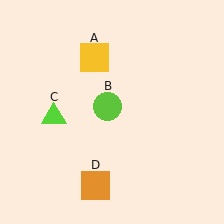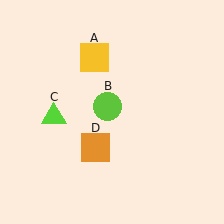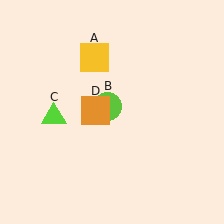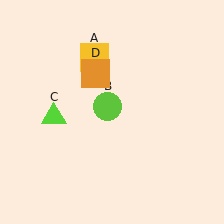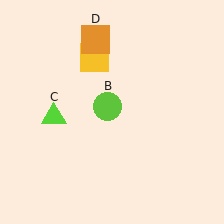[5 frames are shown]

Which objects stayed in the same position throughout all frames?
Yellow square (object A) and lime circle (object B) and lime triangle (object C) remained stationary.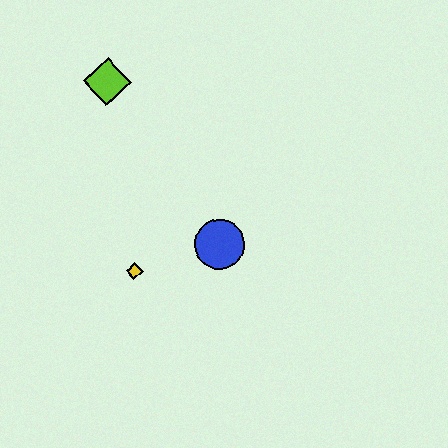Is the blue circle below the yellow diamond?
No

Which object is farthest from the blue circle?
The lime diamond is farthest from the blue circle.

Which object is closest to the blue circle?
The yellow diamond is closest to the blue circle.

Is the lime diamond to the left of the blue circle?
Yes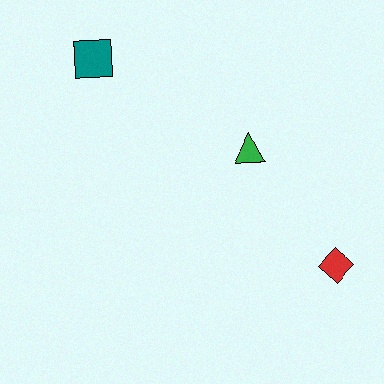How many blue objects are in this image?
There are no blue objects.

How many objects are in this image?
There are 3 objects.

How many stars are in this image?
There are no stars.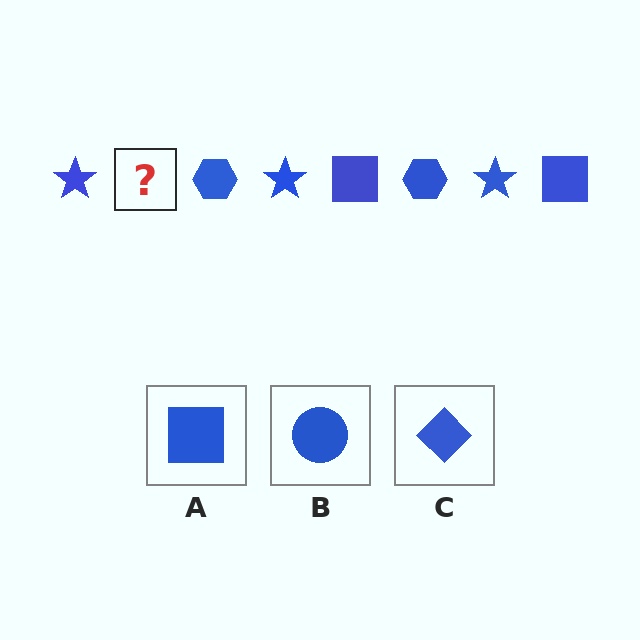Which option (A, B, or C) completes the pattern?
A.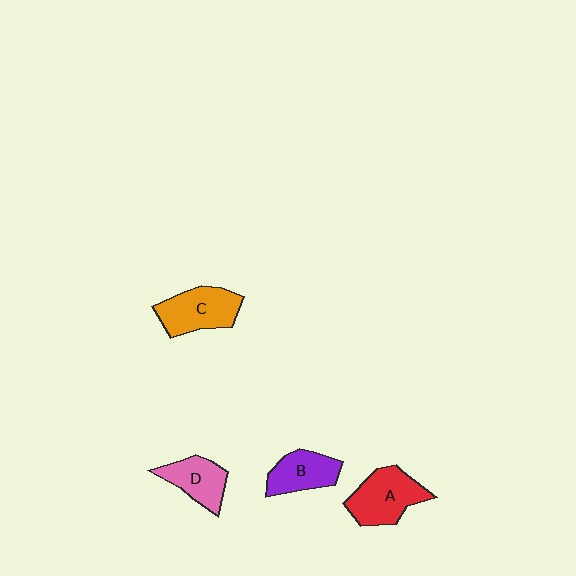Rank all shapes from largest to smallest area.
From largest to smallest: A (red), C (orange), B (purple), D (pink).